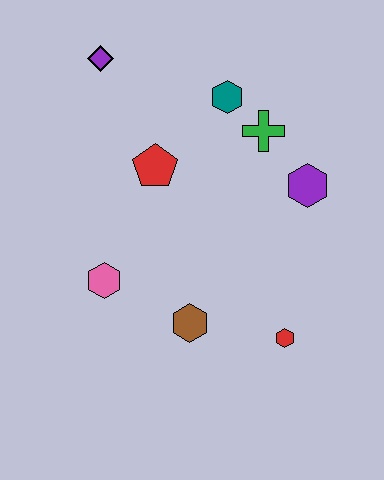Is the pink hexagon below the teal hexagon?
Yes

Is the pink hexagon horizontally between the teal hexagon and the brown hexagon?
No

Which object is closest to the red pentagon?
The teal hexagon is closest to the red pentagon.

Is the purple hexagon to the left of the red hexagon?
No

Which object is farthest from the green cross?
The pink hexagon is farthest from the green cross.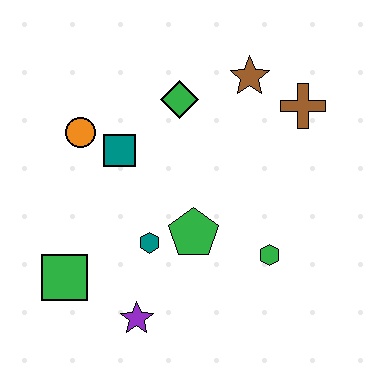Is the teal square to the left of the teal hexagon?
Yes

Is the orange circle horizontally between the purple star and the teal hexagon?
No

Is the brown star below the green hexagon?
No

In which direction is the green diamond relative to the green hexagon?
The green diamond is above the green hexagon.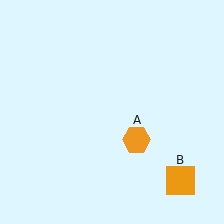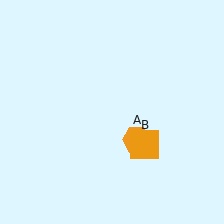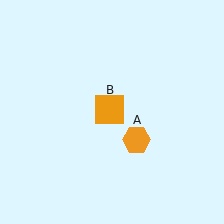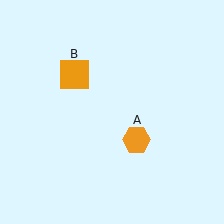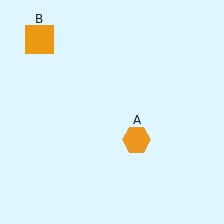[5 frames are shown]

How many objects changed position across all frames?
1 object changed position: orange square (object B).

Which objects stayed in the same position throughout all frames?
Orange hexagon (object A) remained stationary.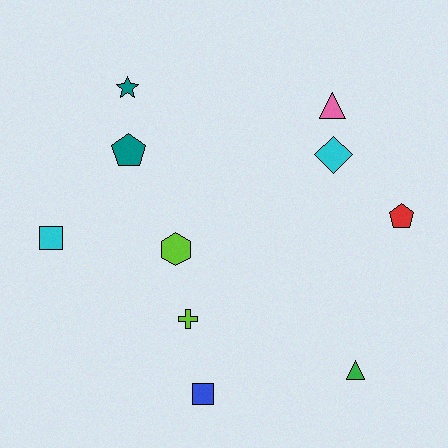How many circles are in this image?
There are no circles.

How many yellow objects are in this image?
There are no yellow objects.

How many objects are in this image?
There are 10 objects.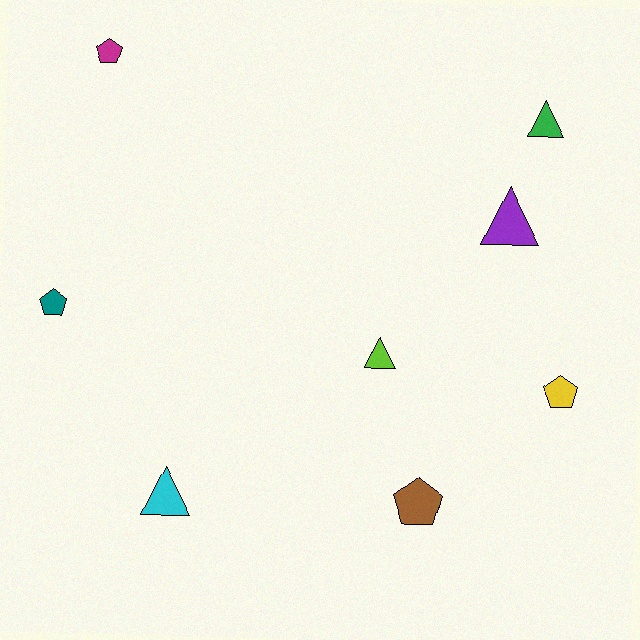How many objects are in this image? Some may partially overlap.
There are 8 objects.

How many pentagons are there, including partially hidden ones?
There are 4 pentagons.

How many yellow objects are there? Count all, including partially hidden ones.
There is 1 yellow object.